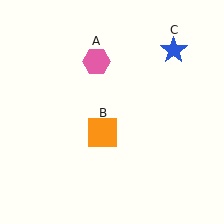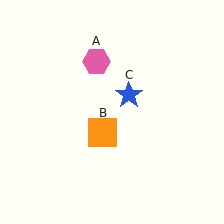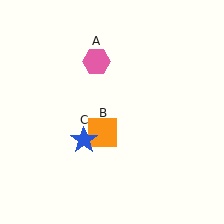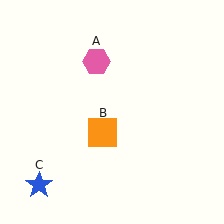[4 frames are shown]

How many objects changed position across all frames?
1 object changed position: blue star (object C).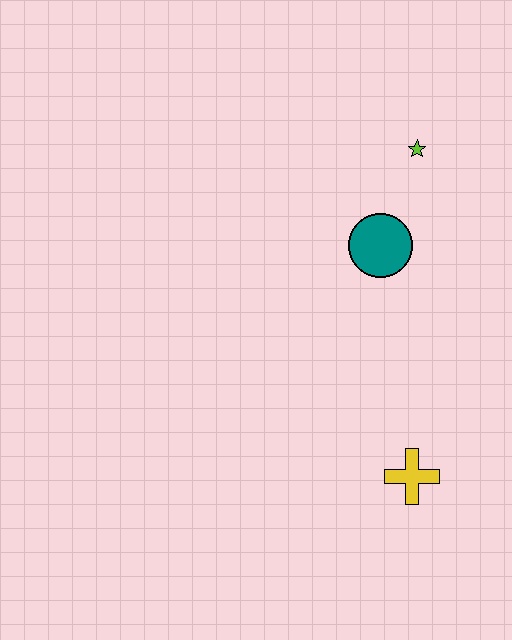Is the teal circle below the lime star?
Yes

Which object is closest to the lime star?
The teal circle is closest to the lime star.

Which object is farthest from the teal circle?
The yellow cross is farthest from the teal circle.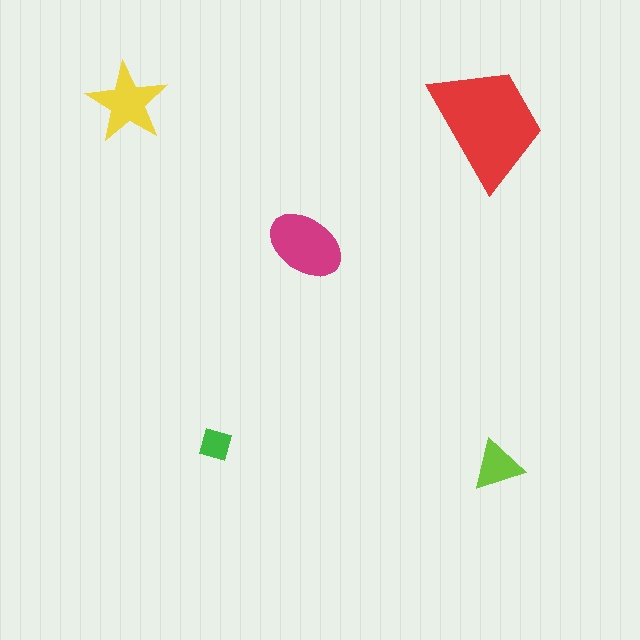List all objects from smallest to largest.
The green diamond, the lime triangle, the yellow star, the magenta ellipse, the red trapezoid.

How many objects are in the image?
There are 5 objects in the image.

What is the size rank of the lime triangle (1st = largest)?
4th.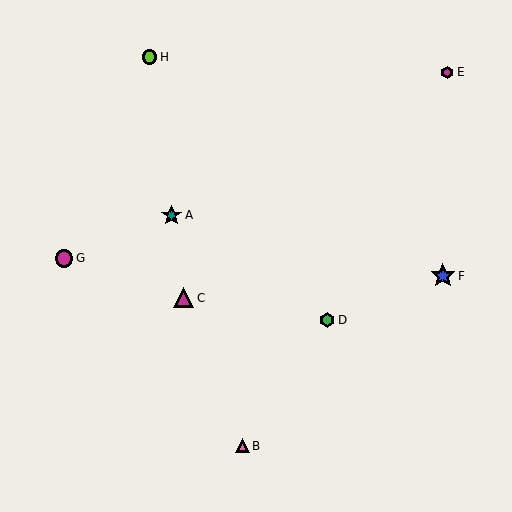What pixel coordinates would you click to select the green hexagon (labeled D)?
Click at (327, 320) to select the green hexagon D.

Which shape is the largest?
The blue star (labeled F) is the largest.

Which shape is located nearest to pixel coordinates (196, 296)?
The magenta triangle (labeled C) at (184, 298) is nearest to that location.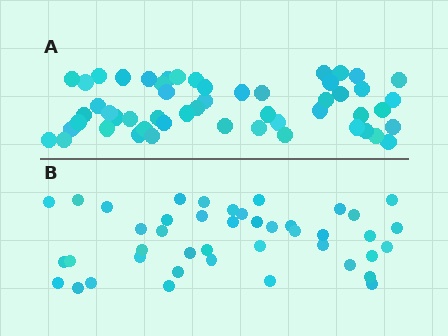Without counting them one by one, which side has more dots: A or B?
Region A (the top region) has more dots.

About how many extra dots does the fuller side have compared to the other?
Region A has roughly 10 or so more dots than region B.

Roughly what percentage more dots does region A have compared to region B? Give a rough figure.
About 25% more.